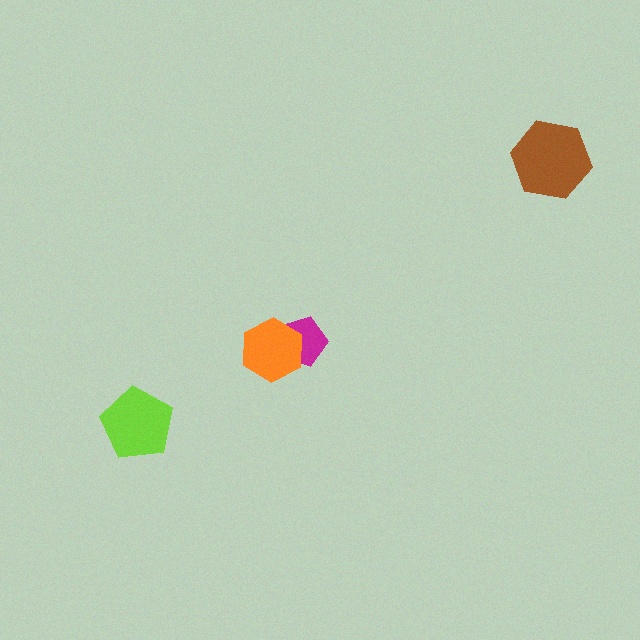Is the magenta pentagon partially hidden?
Yes, it is partially covered by another shape.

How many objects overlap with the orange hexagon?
1 object overlaps with the orange hexagon.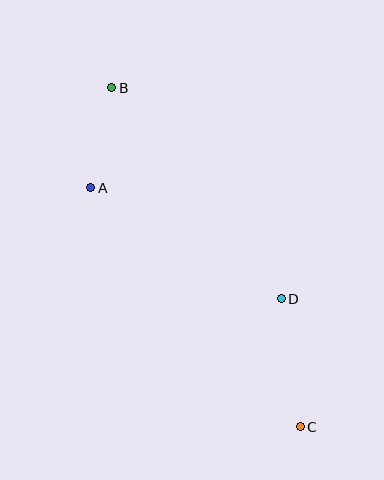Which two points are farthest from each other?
Points B and C are farthest from each other.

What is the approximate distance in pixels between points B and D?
The distance between B and D is approximately 270 pixels.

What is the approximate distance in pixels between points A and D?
The distance between A and D is approximately 220 pixels.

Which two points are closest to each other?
Points A and B are closest to each other.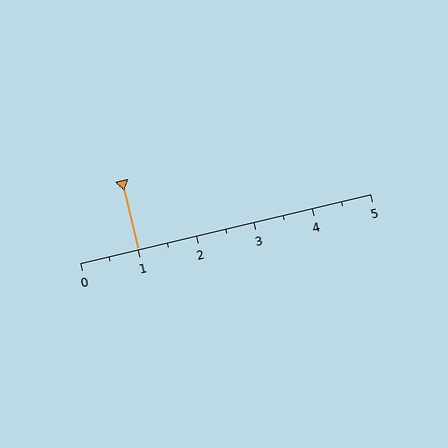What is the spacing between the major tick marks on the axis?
The major ticks are spaced 1 apart.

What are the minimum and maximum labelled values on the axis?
The axis runs from 0 to 5.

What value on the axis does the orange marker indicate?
The marker indicates approximately 1.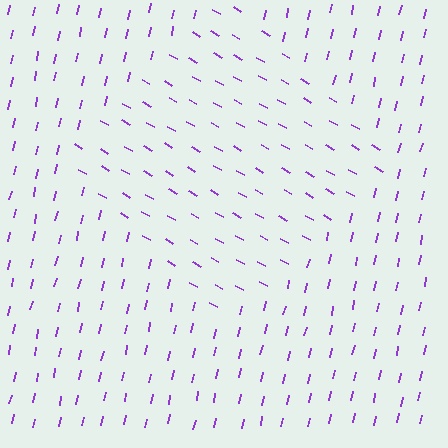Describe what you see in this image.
The image is filled with small purple line segments. A diamond region in the image has lines oriented differently from the surrounding lines, creating a visible texture boundary.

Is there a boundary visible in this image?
Yes, there is a texture boundary formed by a change in line orientation.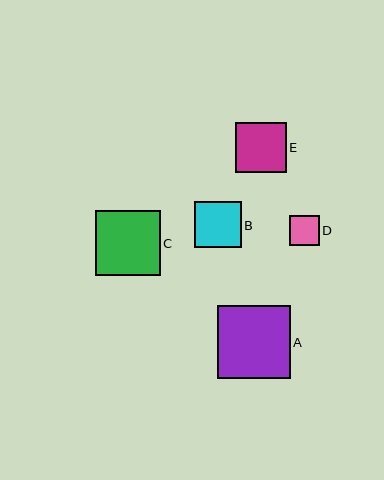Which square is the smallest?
Square D is the smallest with a size of approximately 29 pixels.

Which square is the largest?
Square A is the largest with a size of approximately 73 pixels.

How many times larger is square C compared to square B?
Square C is approximately 1.4 times the size of square B.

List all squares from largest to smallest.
From largest to smallest: A, C, E, B, D.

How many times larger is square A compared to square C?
Square A is approximately 1.1 times the size of square C.